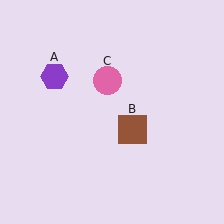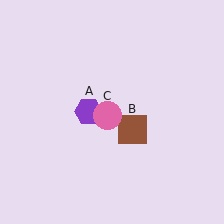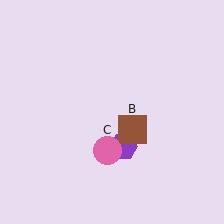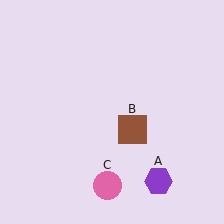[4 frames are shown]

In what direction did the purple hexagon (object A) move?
The purple hexagon (object A) moved down and to the right.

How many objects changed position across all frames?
2 objects changed position: purple hexagon (object A), pink circle (object C).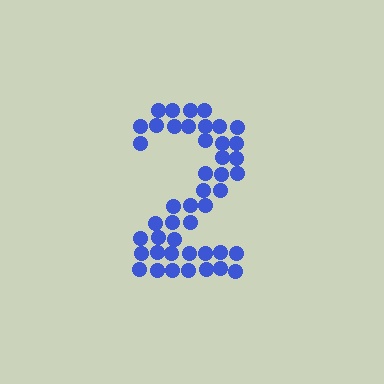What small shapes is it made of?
It is made of small circles.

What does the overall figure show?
The overall figure shows the digit 2.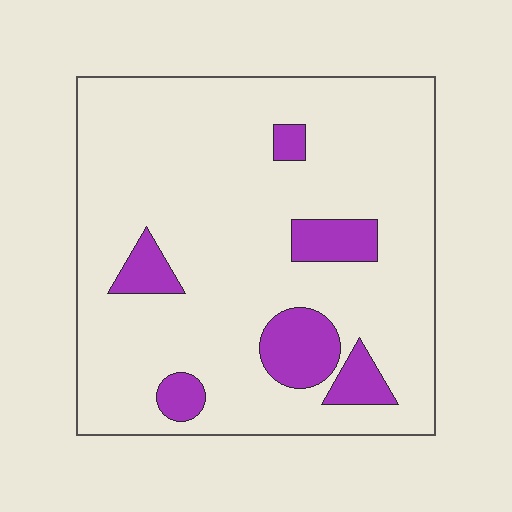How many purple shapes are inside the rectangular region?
6.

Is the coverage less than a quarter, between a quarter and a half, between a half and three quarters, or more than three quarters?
Less than a quarter.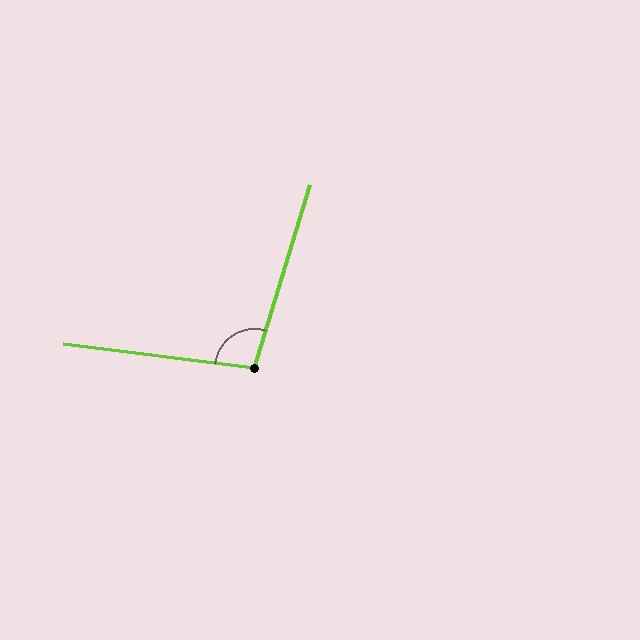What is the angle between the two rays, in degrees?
Approximately 100 degrees.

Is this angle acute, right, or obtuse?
It is obtuse.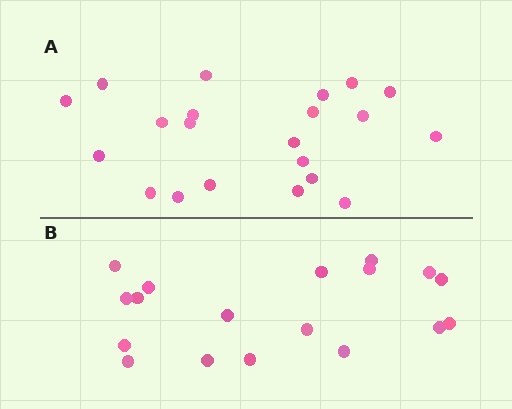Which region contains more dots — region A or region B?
Region A (the top region) has more dots.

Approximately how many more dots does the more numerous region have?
Region A has just a few more — roughly 2 or 3 more dots than region B.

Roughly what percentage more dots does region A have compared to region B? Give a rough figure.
About 15% more.